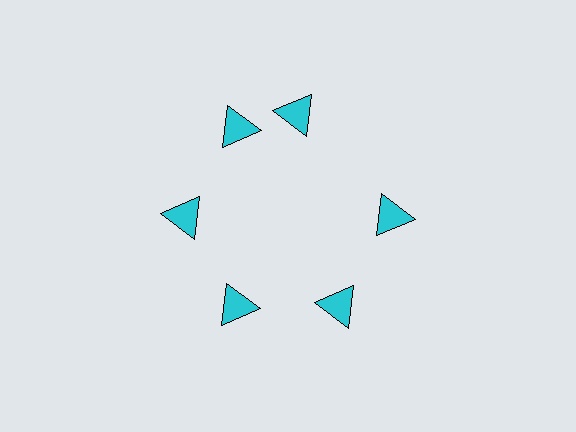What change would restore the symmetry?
The symmetry would be restored by rotating it back into even spacing with its neighbors so that all 6 triangles sit at equal angles and equal distance from the center.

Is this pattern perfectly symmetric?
No. The 6 cyan triangles are arranged in a ring, but one element near the 1 o'clock position is rotated out of alignment along the ring, breaking the 6-fold rotational symmetry.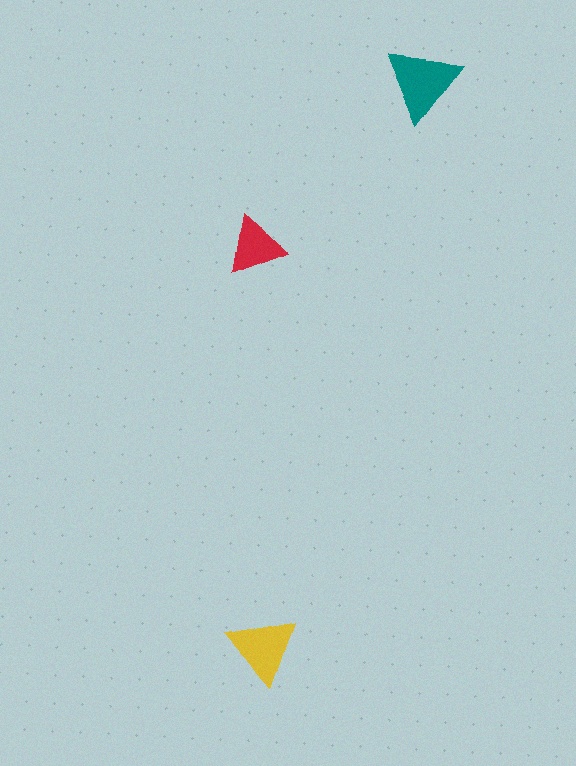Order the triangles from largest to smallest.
the teal one, the yellow one, the red one.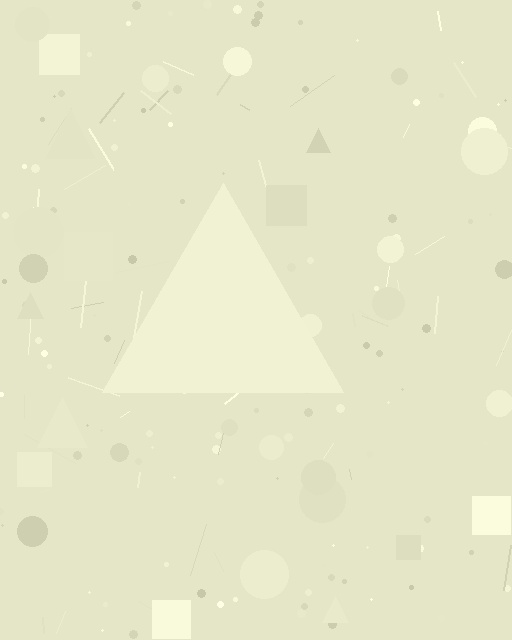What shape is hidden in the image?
A triangle is hidden in the image.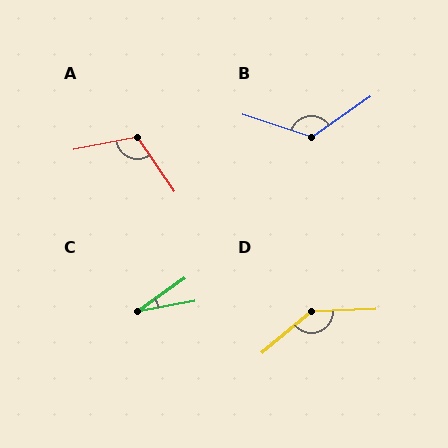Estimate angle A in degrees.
Approximately 113 degrees.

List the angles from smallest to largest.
C (25°), A (113°), B (127°), D (143°).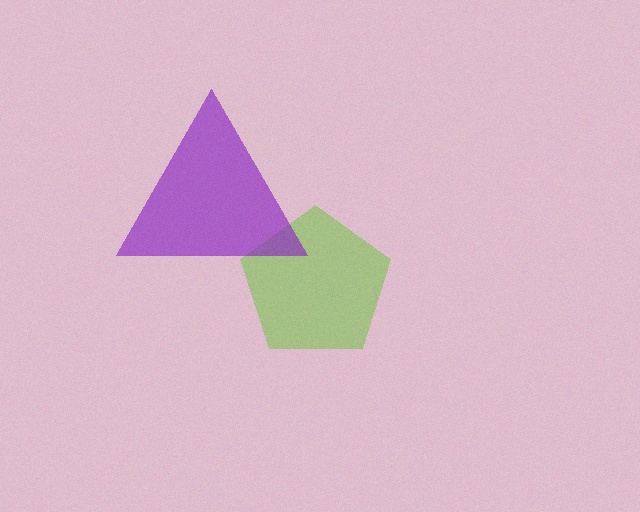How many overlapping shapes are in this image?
There are 2 overlapping shapes in the image.